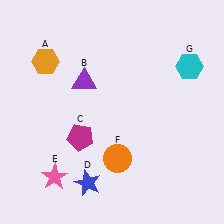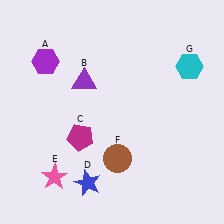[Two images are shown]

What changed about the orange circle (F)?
In Image 1, F is orange. In Image 2, it changed to brown.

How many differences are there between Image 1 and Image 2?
There are 2 differences between the two images.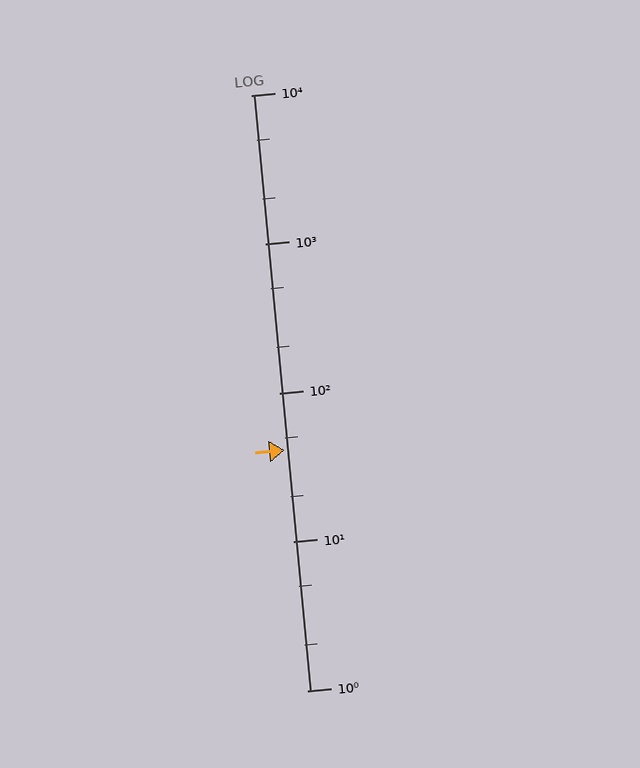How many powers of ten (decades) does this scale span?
The scale spans 4 decades, from 1 to 10000.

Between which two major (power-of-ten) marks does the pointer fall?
The pointer is between 10 and 100.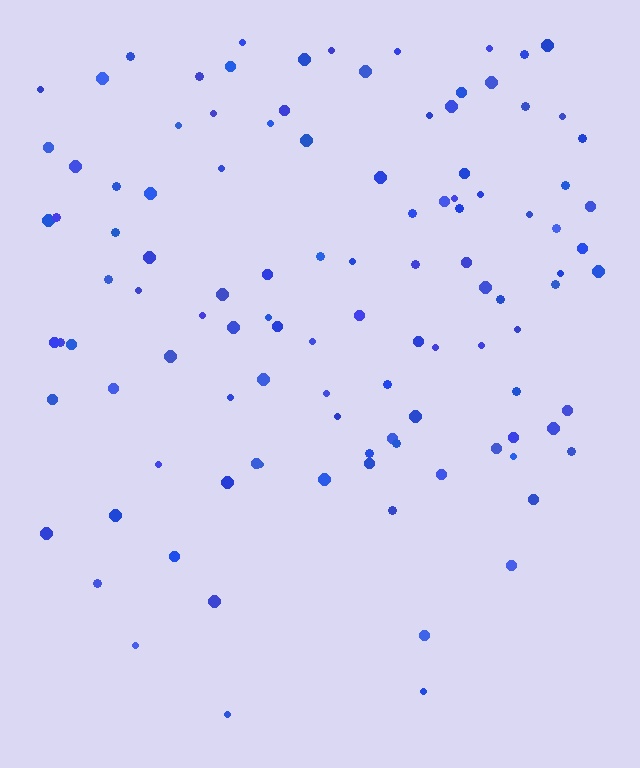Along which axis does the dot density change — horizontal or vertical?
Vertical.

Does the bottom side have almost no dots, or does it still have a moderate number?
Still a moderate number, just noticeably fewer than the top.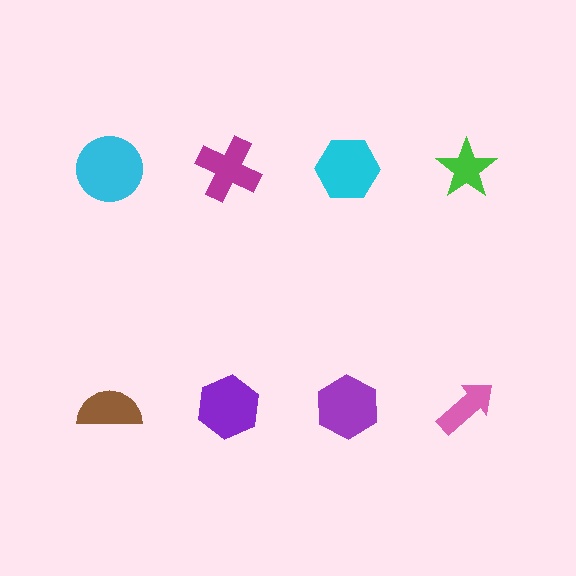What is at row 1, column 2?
A magenta cross.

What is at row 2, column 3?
A purple hexagon.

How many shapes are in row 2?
4 shapes.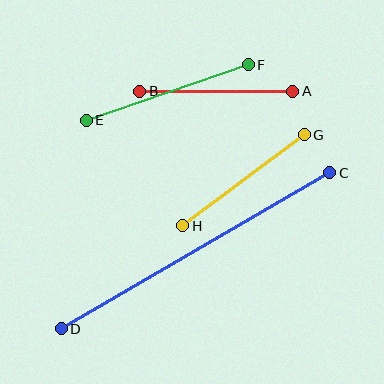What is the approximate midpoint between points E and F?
The midpoint is at approximately (167, 93) pixels.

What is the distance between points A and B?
The distance is approximately 153 pixels.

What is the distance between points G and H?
The distance is approximately 152 pixels.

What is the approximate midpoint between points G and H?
The midpoint is at approximately (243, 180) pixels.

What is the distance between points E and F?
The distance is approximately 171 pixels.